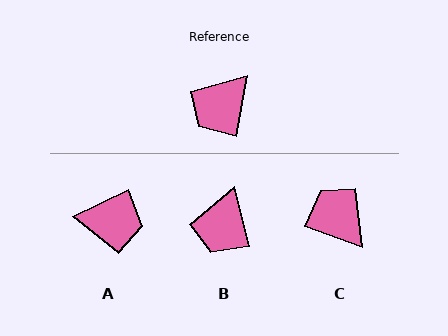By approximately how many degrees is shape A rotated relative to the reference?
Approximately 125 degrees counter-clockwise.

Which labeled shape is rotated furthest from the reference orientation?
A, about 125 degrees away.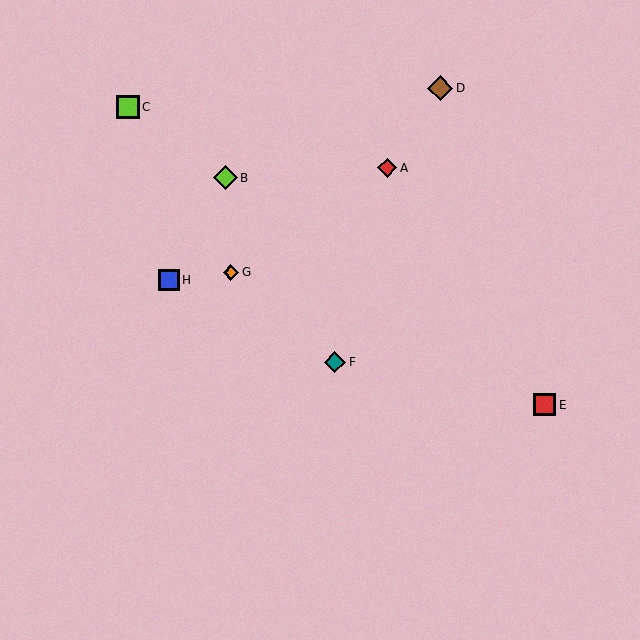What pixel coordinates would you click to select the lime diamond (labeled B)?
Click at (226, 178) to select the lime diamond B.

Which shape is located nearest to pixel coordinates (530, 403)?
The red square (labeled E) at (544, 405) is nearest to that location.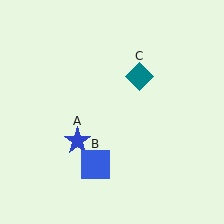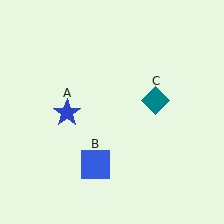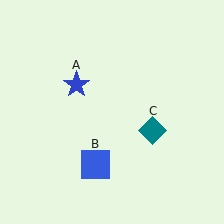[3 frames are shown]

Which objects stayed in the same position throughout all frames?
Blue square (object B) remained stationary.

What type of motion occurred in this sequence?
The blue star (object A), teal diamond (object C) rotated clockwise around the center of the scene.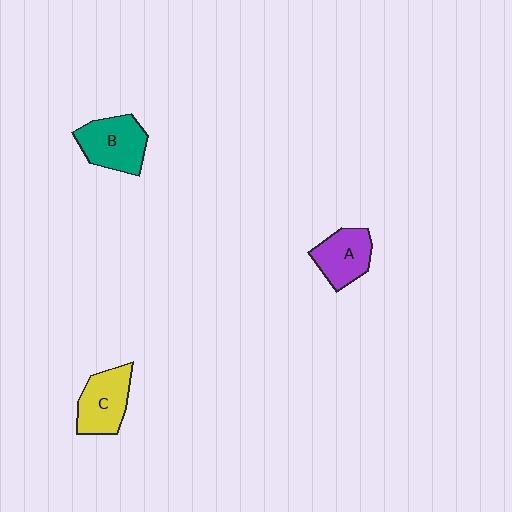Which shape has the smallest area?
Shape A (purple).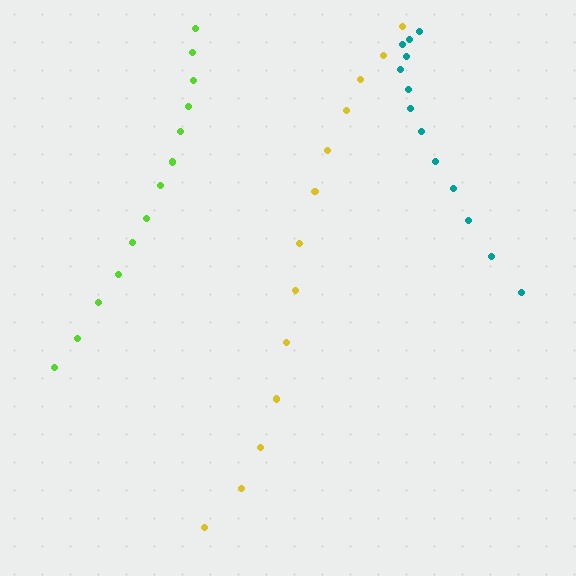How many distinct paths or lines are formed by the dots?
There are 3 distinct paths.